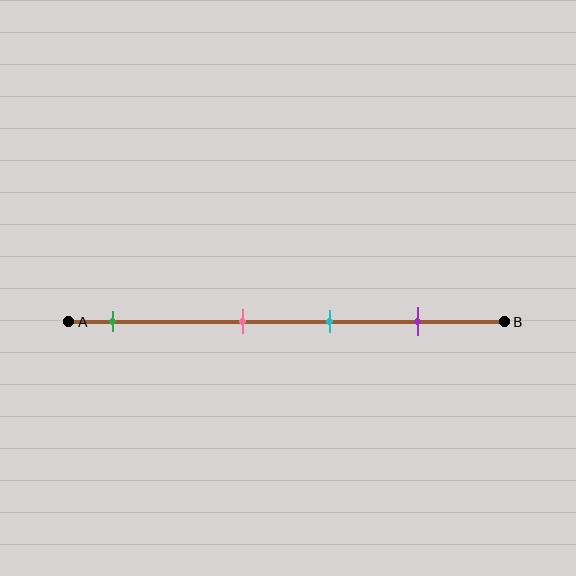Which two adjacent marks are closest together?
The pink and cyan marks are the closest adjacent pair.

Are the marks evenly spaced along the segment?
No, the marks are not evenly spaced.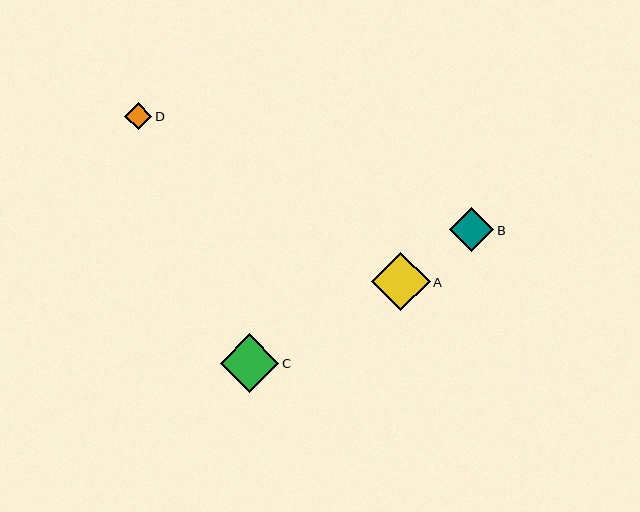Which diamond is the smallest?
Diamond D is the smallest with a size of approximately 27 pixels.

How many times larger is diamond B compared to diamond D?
Diamond B is approximately 1.6 times the size of diamond D.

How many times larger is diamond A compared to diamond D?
Diamond A is approximately 2.2 times the size of diamond D.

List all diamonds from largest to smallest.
From largest to smallest: C, A, B, D.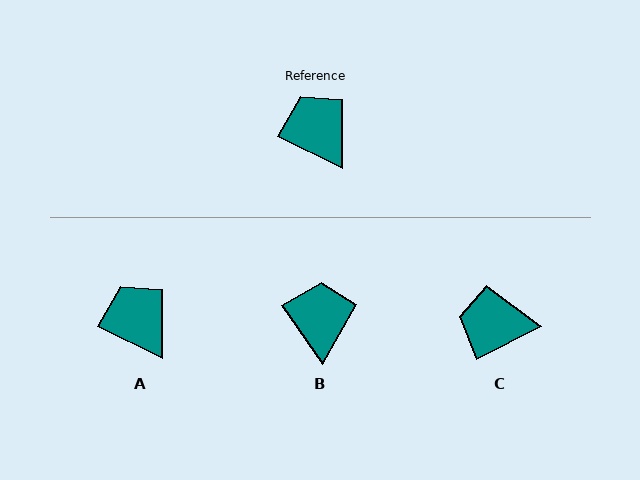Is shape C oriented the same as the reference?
No, it is off by about 53 degrees.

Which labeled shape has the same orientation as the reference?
A.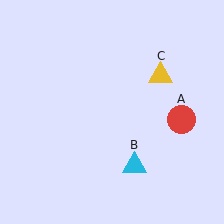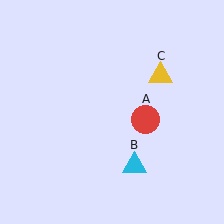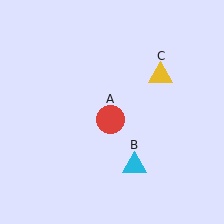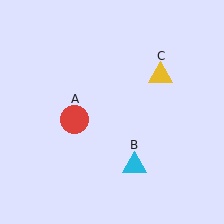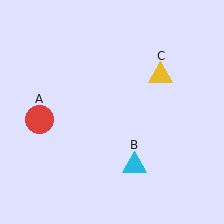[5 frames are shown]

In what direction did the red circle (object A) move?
The red circle (object A) moved left.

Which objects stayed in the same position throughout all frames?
Cyan triangle (object B) and yellow triangle (object C) remained stationary.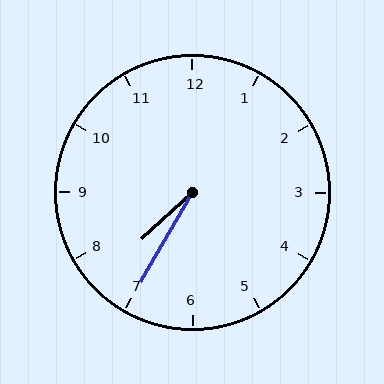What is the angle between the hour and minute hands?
Approximately 18 degrees.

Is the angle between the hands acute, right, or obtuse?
It is acute.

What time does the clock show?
7:35.